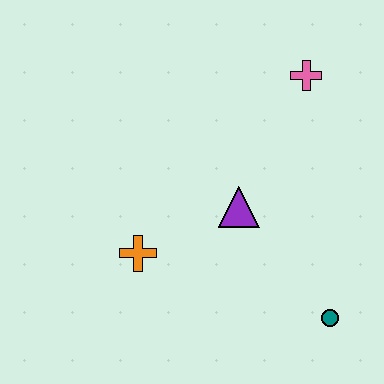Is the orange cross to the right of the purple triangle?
No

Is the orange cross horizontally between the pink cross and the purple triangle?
No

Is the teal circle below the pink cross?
Yes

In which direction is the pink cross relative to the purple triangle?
The pink cross is above the purple triangle.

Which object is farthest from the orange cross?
The pink cross is farthest from the orange cross.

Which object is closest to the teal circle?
The purple triangle is closest to the teal circle.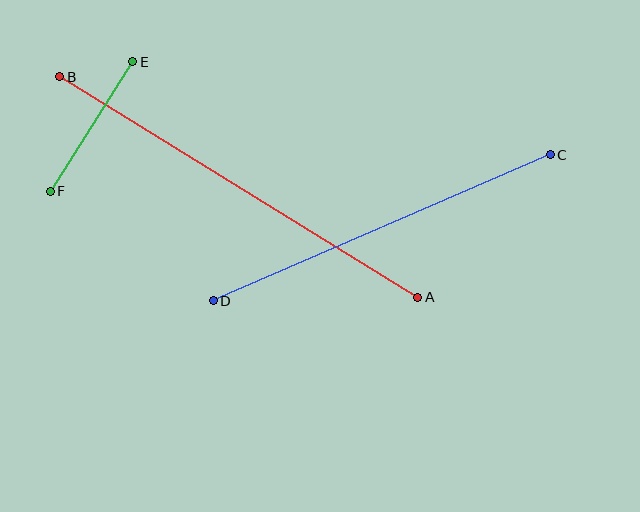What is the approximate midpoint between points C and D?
The midpoint is at approximately (382, 228) pixels.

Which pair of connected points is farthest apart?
Points A and B are farthest apart.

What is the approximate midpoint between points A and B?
The midpoint is at approximately (239, 187) pixels.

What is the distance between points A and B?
The distance is approximately 420 pixels.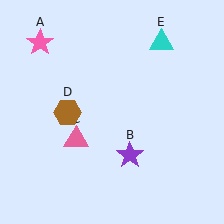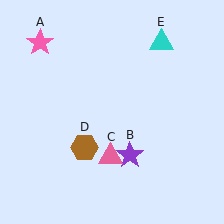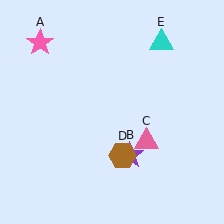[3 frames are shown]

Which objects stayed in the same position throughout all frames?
Pink star (object A) and purple star (object B) and cyan triangle (object E) remained stationary.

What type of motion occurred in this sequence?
The pink triangle (object C), brown hexagon (object D) rotated counterclockwise around the center of the scene.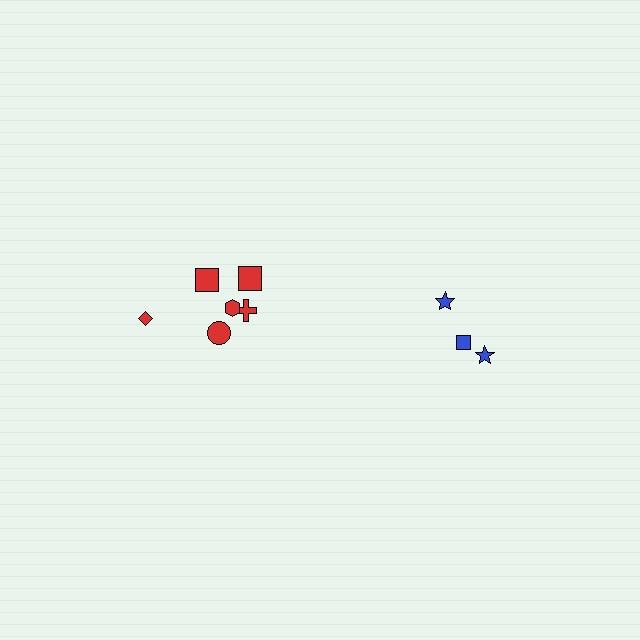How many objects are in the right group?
There are 3 objects.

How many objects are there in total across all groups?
There are 9 objects.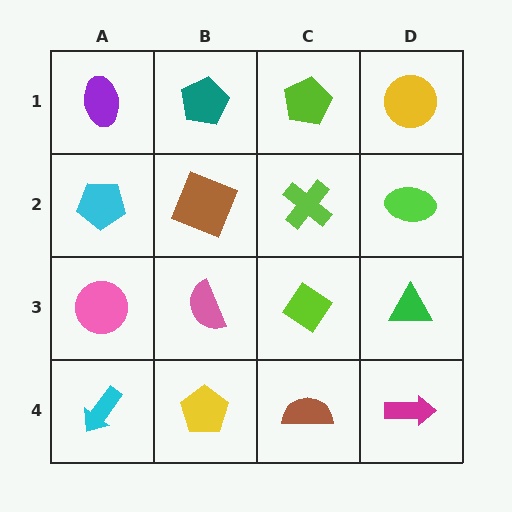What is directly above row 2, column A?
A purple ellipse.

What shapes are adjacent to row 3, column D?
A lime ellipse (row 2, column D), a magenta arrow (row 4, column D), a lime diamond (row 3, column C).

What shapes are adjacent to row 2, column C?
A lime pentagon (row 1, column C), a lime diamond (row 3, column C), a brown square (row 2, column B), a lime ellipse (row 2, column D).